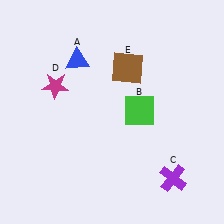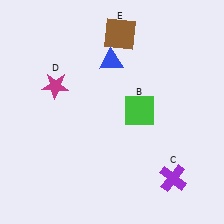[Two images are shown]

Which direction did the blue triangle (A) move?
The blue triangle (A) moved right.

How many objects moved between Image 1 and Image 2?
2 objects moved between the two images.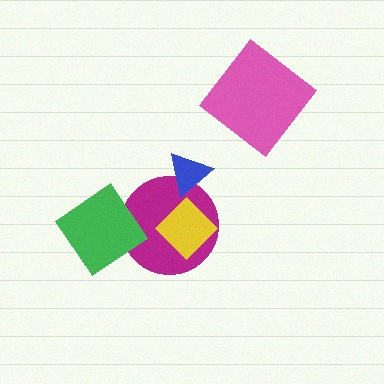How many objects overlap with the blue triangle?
1 object overlaps with the blue triangle.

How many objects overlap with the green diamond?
1 object overlaps with the green diamond.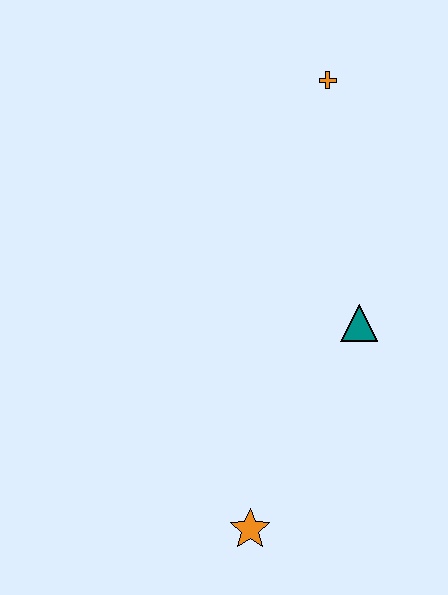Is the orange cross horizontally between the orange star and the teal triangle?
Yes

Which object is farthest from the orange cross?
The orange star is farthest from the orange cross.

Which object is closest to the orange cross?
The teal triangle is closest to the orange cross.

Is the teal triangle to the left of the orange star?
No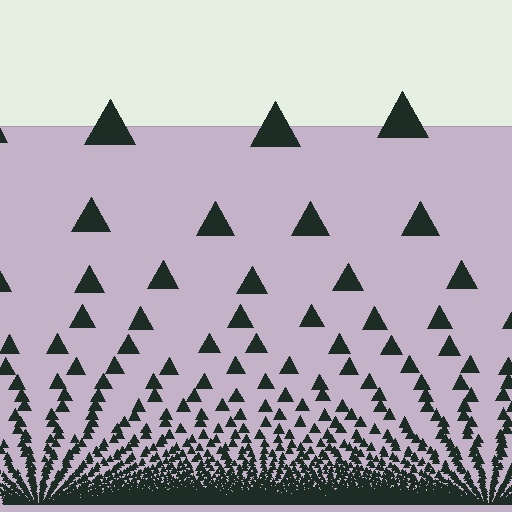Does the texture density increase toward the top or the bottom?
Density increases toward the bottom.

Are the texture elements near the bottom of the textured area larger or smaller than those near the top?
Smaller. The gradient is inverted — elements near the bottom are smaller and denser.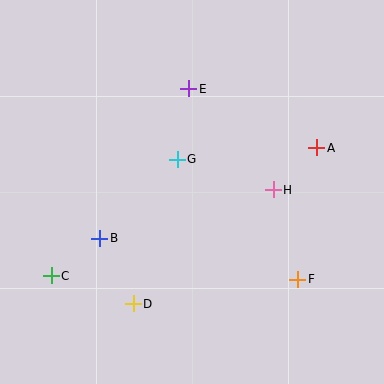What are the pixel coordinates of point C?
Point C is at (51, 276).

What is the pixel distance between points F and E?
The distance between F and E is 219 pixels.